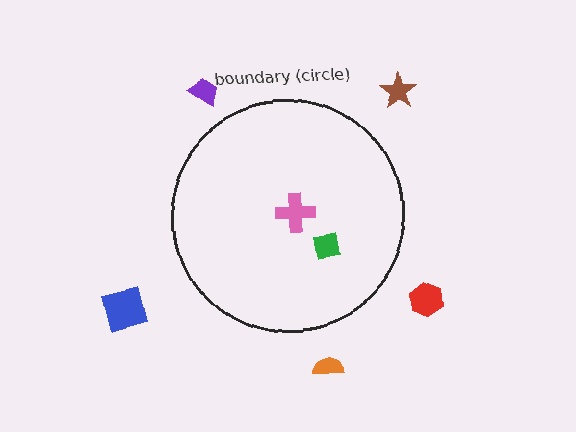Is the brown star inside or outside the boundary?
Outside.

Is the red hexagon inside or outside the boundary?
Outside.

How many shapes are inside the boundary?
2 inside, 5 outside.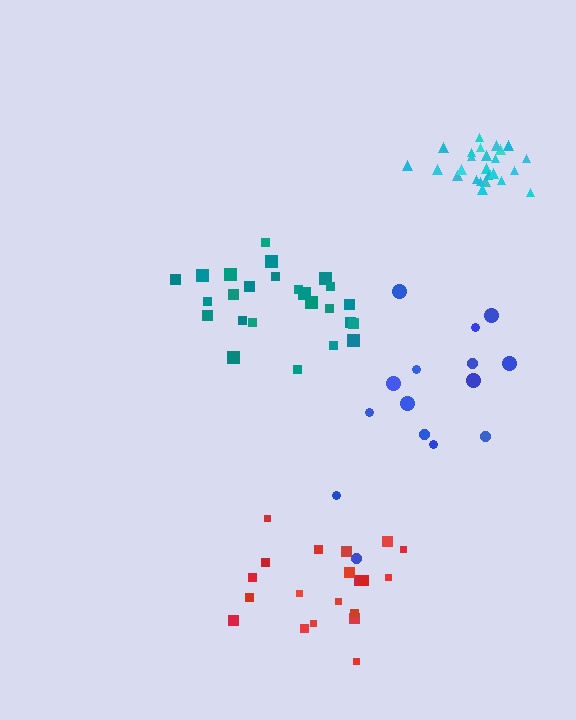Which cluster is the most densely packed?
Cyan.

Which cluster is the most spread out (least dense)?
Blue.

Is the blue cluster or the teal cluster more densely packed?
Teal.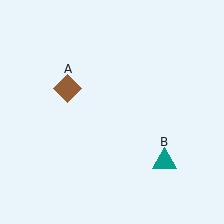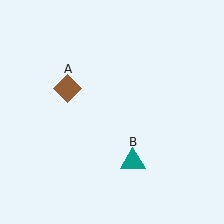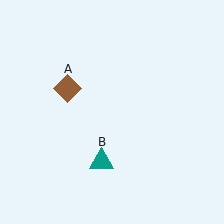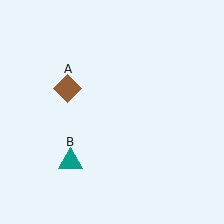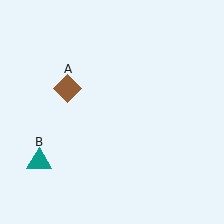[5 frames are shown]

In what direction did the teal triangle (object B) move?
The teal triangle (object B) moved left.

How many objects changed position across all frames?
1 object changed position: teal triangle (object B).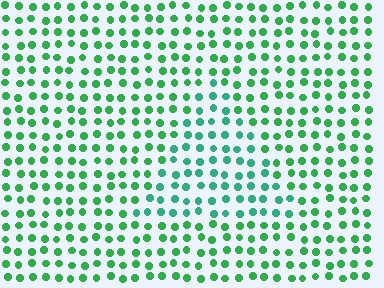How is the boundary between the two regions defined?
The boundary is defined purely by a slight shift in hue (about 26 degrees). Spacing, size, and orientation are identical on both sides.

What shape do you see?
I see a triangle.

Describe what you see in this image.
The image is filled with small green elements in a uniform arrangement. A triangle-shaped region is visible where the elements are tinted to a slightly different hue, forming a subtle color boundary.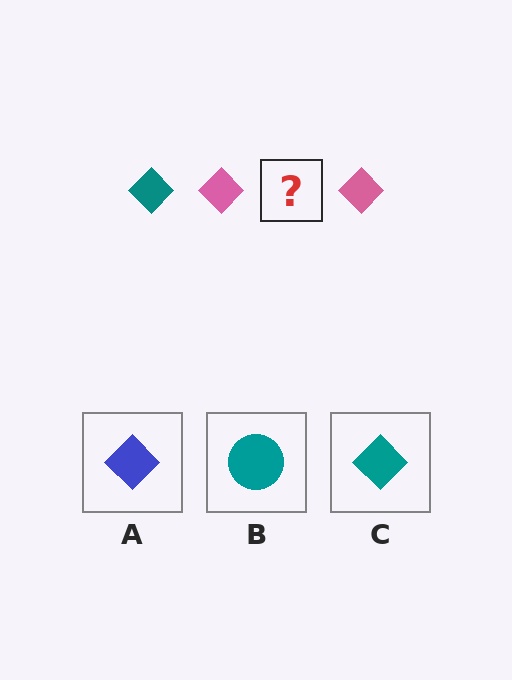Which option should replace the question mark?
Option C.